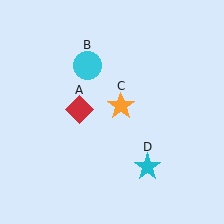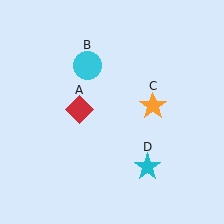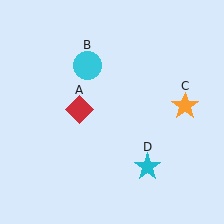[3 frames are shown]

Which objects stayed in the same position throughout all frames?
Red diamond (object A) and cyan circle (object B) and cyan star (object D) remained stationary.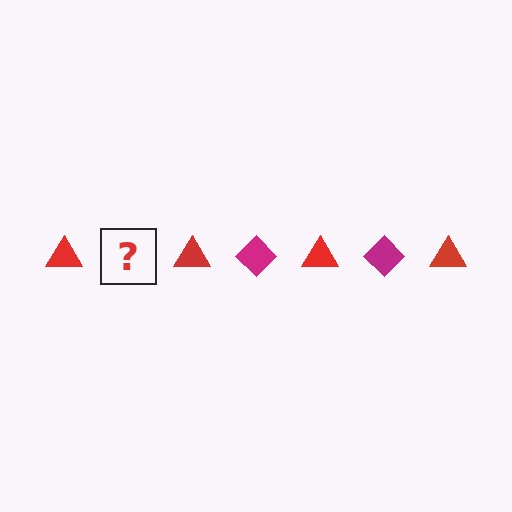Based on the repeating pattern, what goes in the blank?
The blank should be a magenta diamond.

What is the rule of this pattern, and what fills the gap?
The rule is that the pattern alternates between red triangle and magenta diamond. The gap should be filled with a magenta diamond.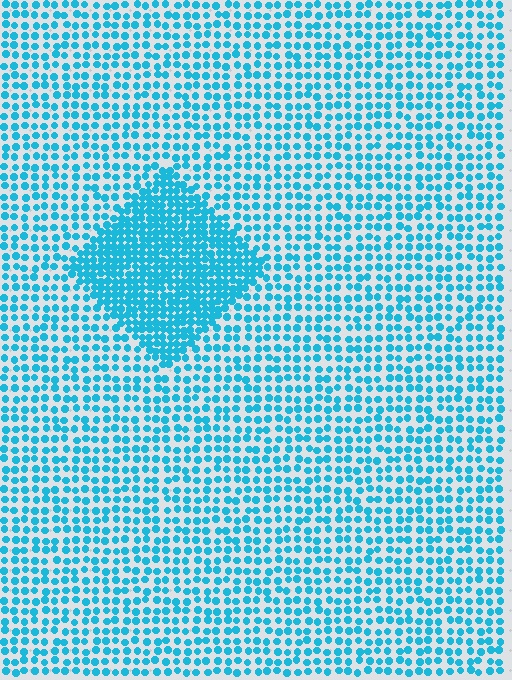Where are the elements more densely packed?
The elements are more densely packed inside the diamond boundary.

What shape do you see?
I see a diamond.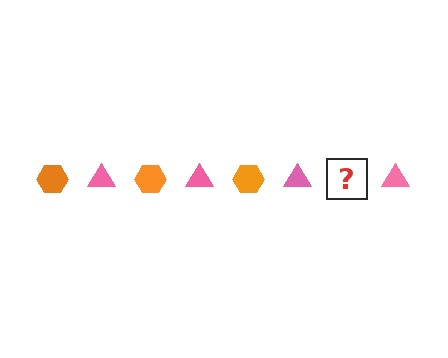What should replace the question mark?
The question mark should be replaced with an orange hexagon.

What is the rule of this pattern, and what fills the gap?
The rule is that the pattern alternates between orange hexagon and pink triangle. The gap should be filled with an orange hexagon.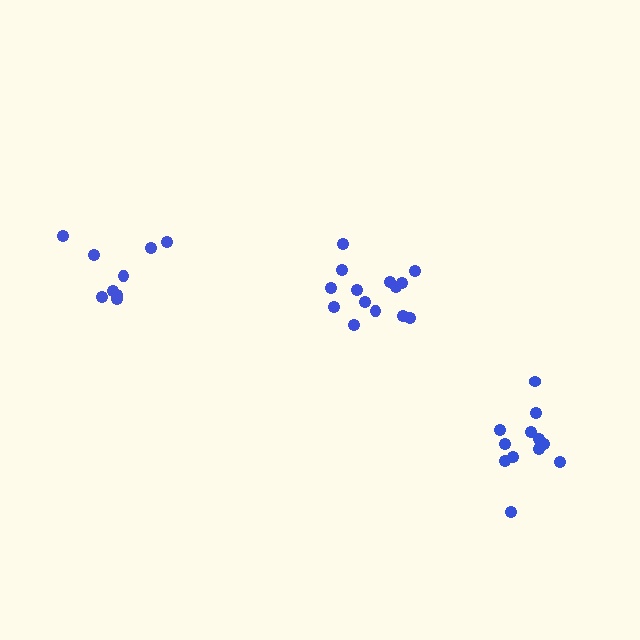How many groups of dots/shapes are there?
There are 3 groups.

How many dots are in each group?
Group 1: 9 dots, Group 2: 14 dots, Group 3: 12 dots (35 total).